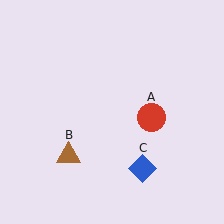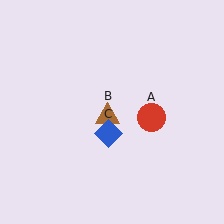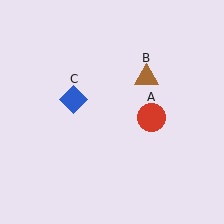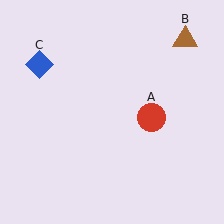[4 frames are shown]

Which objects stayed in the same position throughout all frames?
Red circle (object A) remained stationary.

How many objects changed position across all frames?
2 objects changed position: brown triangle (object B), blue diamond (object C).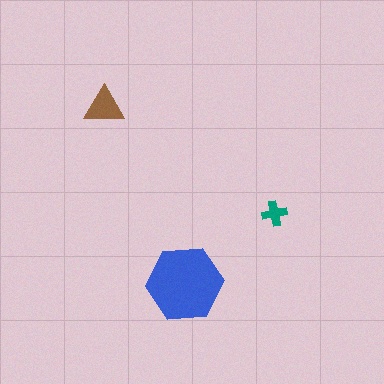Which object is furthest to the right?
The teal cross is rightmost.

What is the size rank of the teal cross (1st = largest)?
3rd.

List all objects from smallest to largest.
The teal cross, the brown triangle, the blue hexagon.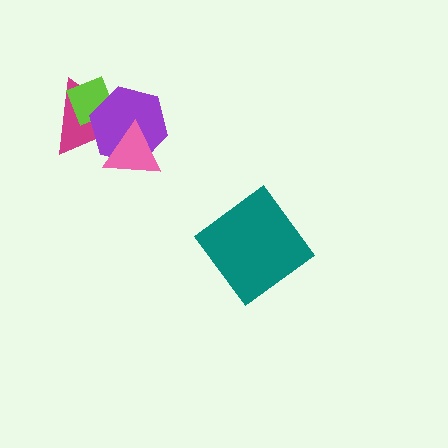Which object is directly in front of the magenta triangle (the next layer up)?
The lime diamond is directly in front of the magenta triangle.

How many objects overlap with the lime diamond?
2 objects overlap with the lime diamond.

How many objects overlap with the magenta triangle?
3 objects overlap with the magenta triangle.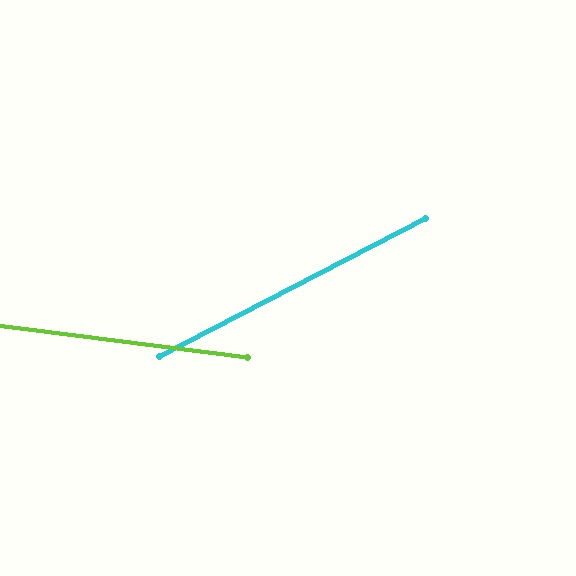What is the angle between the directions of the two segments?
Approximately 35 degrees.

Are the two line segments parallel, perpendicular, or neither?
Neither parallel nor perpendicular — they differ by about 35°.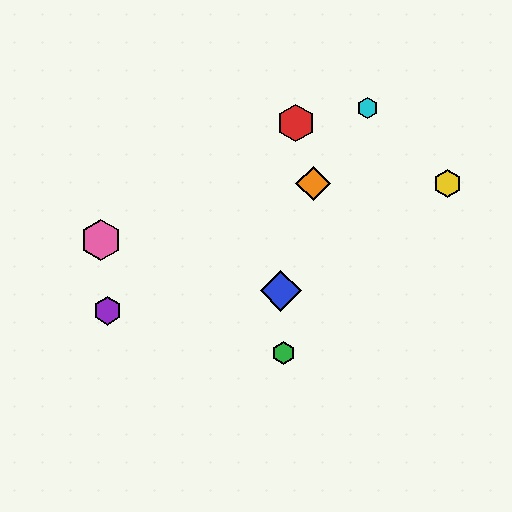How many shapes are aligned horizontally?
2 shapes (the yellow hexagon, the orange diamond) are aligned horizontally.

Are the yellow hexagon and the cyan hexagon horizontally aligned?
No, the yellow hexagon is at y≈184 and the cyan hexagon is at y≈108.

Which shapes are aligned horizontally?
The yellow hexagon, the orange diamond are aligned horizontally.